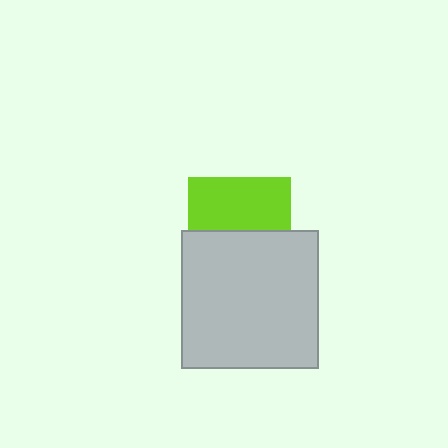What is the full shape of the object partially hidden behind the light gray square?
The partially hidden object is a lime square.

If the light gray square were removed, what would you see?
You would see the complete lime square.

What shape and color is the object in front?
The object in front is a light gray square.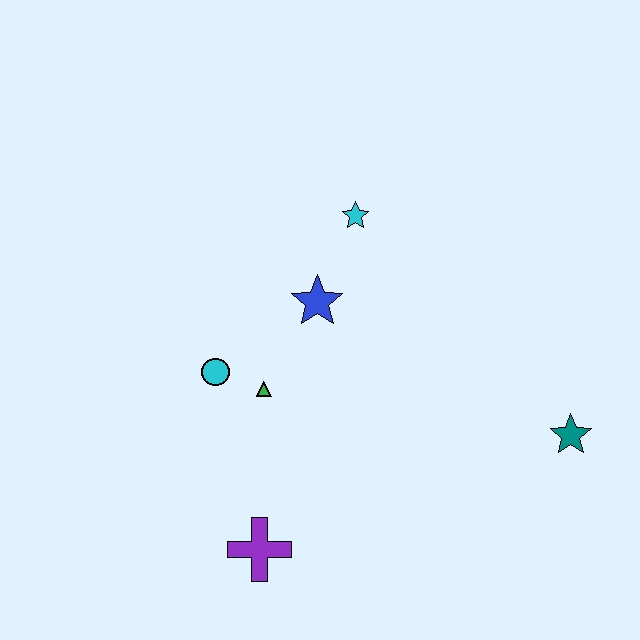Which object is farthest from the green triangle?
The teal star is farthest from the green triangle.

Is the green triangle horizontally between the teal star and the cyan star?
No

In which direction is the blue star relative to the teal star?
The blue star is to the left of the teal star.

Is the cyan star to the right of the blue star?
Yes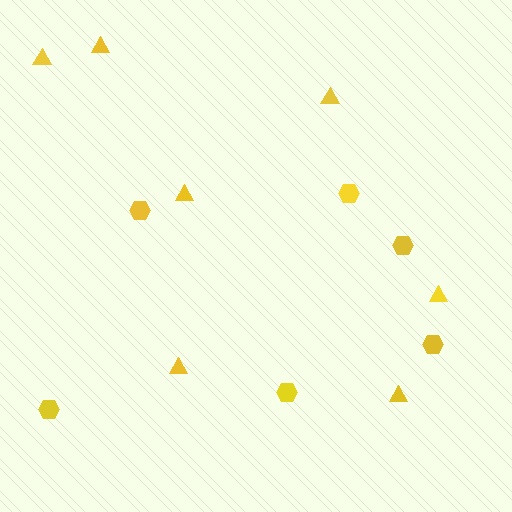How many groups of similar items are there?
There are 2 groups: one group of hexagons (6) and one group of triangles (7).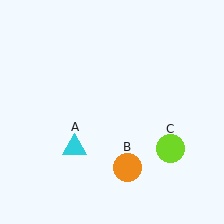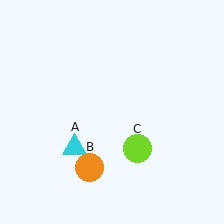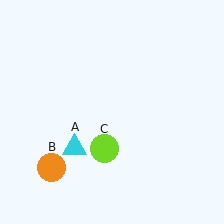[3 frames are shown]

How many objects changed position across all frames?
2 objects changed position: orange circle (object B), lime circle (object C).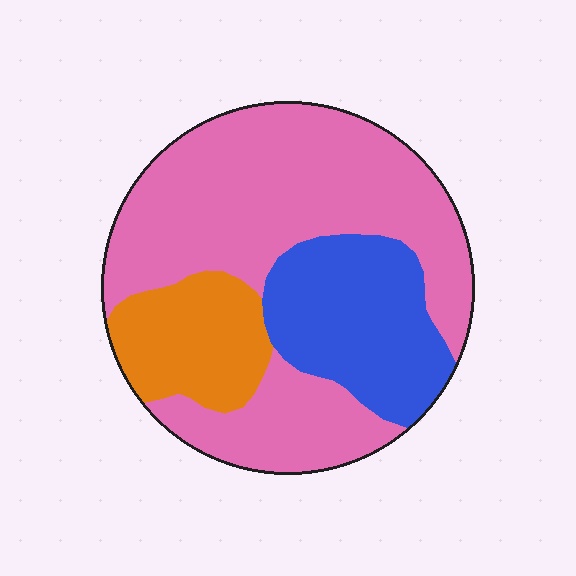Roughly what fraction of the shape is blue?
Blue takes up about one quarter (1/4) of the shape.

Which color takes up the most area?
Pink, at roughly 60%.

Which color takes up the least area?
Orange, at roughly 15%.